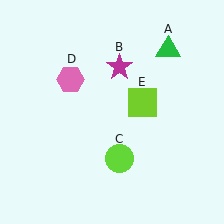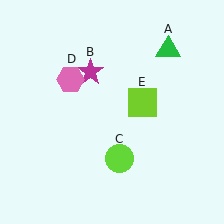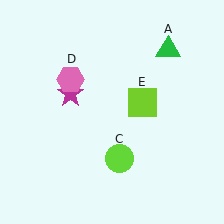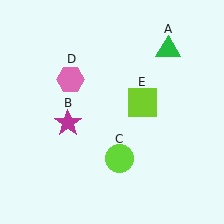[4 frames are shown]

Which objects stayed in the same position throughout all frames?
Green triangle (object A) and lime circle (object C) and pink hexagon (object D) and lime square (object E) remained stationary.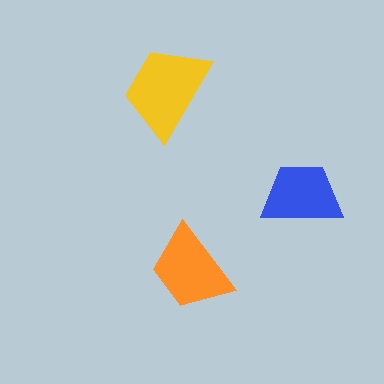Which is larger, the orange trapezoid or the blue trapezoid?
The orange one.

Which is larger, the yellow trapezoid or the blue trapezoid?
The yellow one.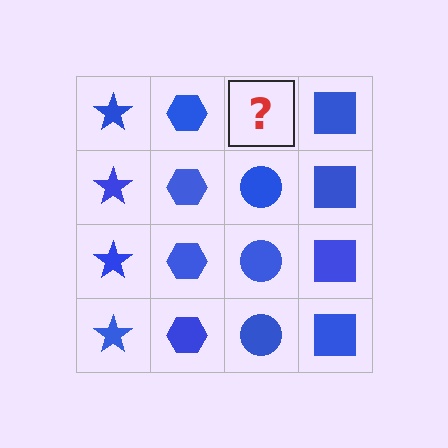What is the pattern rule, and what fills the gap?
The rule is that each column has a consistent shape. The gap should be filled with a blue circle.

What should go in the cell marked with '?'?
The missing cell should contain a blue circle.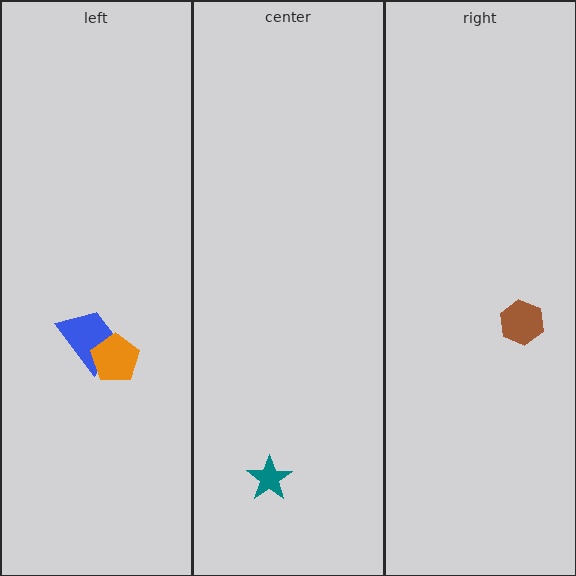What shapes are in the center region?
The teal star.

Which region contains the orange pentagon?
The left region.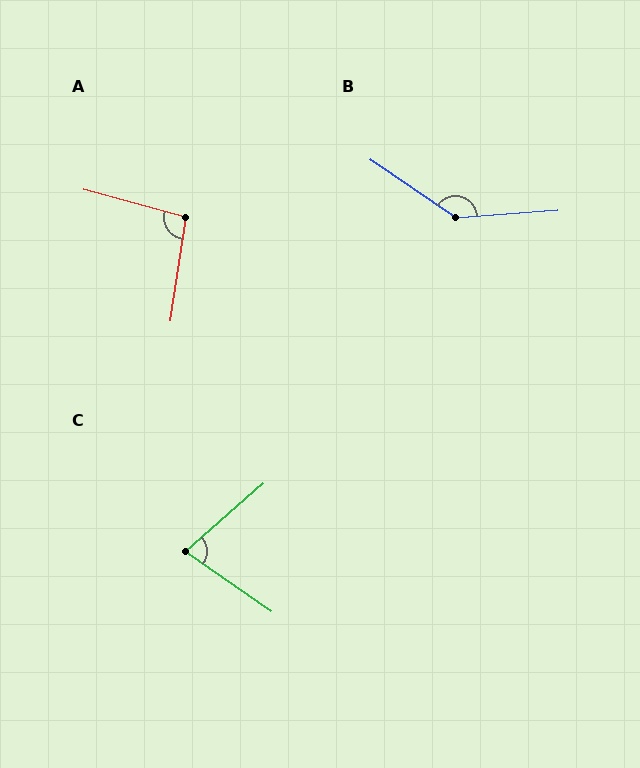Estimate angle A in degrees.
Approximately 97 degrees.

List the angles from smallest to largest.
C (76°), A (97°), B (142°).